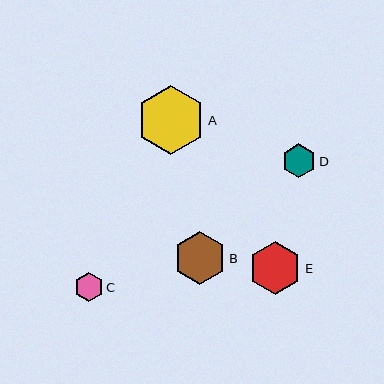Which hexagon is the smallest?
Hexagon C is the smallest with a size of approximately 29 pixels.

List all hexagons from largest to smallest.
From largest to smallest: A, E, B, D, C.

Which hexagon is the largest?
Hexagon A is the largest with a size of approximately 69 pixels.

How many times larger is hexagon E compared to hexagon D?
Hexagon E is approximately 1.5 times the size of hexagon D.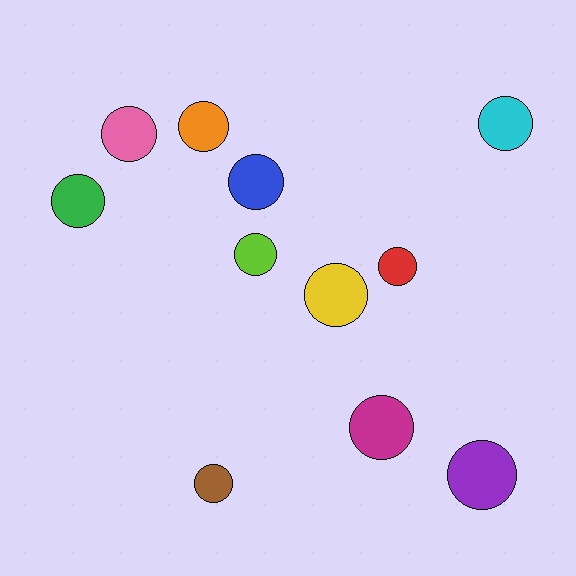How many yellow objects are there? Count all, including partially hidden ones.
There is 1 yellow object.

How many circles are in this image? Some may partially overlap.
There are 11 circles.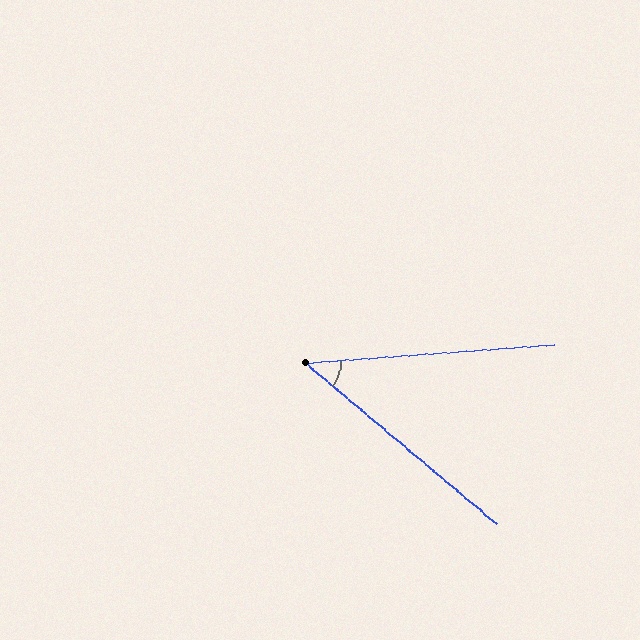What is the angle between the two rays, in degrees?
Approximately 44 degrees.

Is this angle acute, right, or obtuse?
It is acute.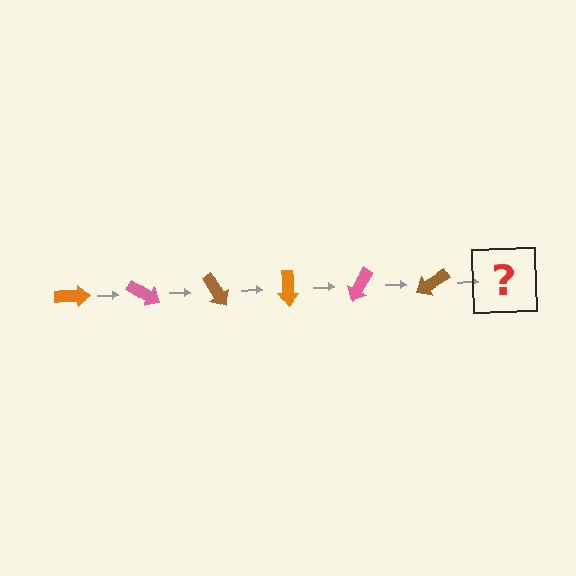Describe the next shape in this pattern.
It should be an orange arrow, rotated 180 degrees from the start.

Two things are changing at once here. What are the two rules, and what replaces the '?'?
The two rules are that it rotates 30 degrees each step and the color cycles through orange, pink, and brown. The '?' should be an orange arrow, rotated 180 degrees from the start.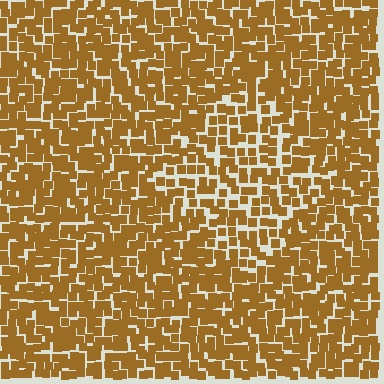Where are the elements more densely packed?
The elements are more densely packed outside the diamond boundary.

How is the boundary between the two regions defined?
The boundary is defined by a change in element density (approximately 1.5x ratio). All elements are the same color, size, and shape.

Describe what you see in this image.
The image contains small brown elements arranged at two different densities. A diamond-shaped region is visible where the elements are less densely packed than the surrounding area.